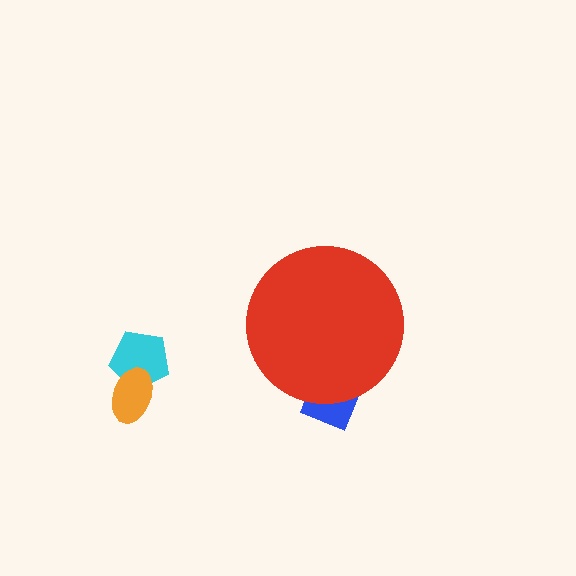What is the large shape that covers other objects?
A red circle.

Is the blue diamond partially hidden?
Yes, the blue diamond is partially hidden behind the red circle.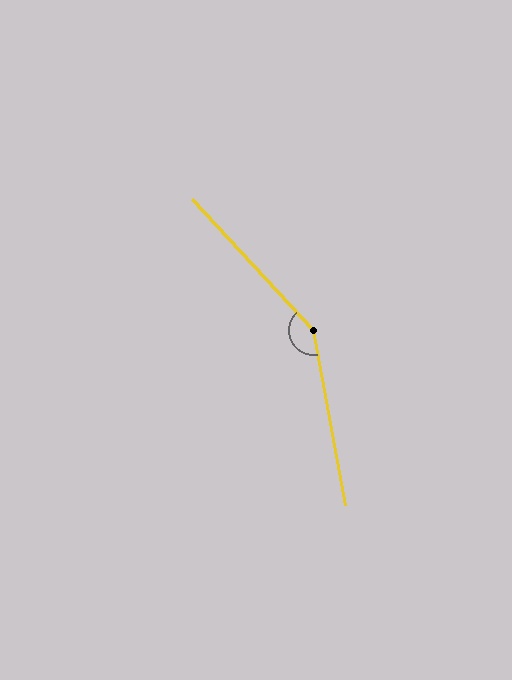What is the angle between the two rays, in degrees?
Approximately 147 degrees.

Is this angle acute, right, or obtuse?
It is obtuse.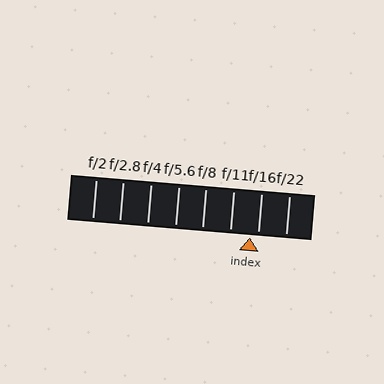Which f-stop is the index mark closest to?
The index mark is closest to f/16.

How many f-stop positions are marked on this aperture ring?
There are 8 f-stop positions marked.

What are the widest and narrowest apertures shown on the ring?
The widest aperture shown is f/2 and the narrowest is f/22.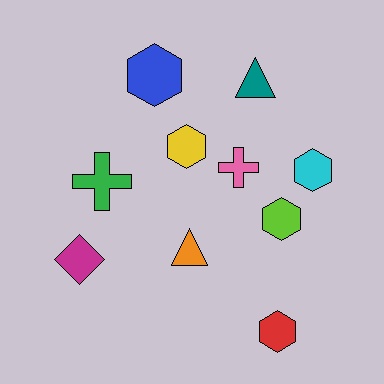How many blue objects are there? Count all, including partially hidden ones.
There is 1 blue object.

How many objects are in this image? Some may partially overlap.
There are 10 objects.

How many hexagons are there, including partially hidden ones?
There are 5 hexagons.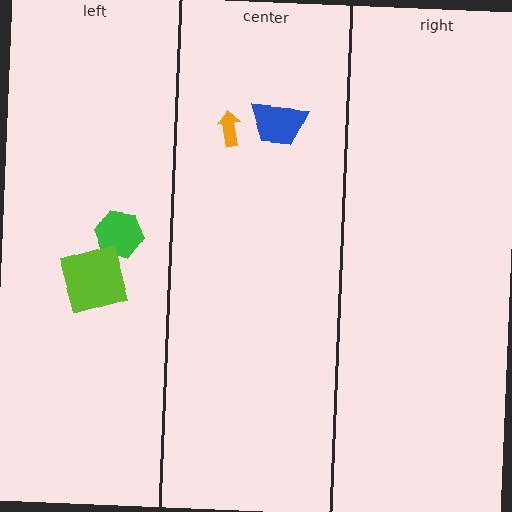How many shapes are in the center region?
2.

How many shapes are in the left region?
2.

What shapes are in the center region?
The orange arrow, the blue trapezoid.